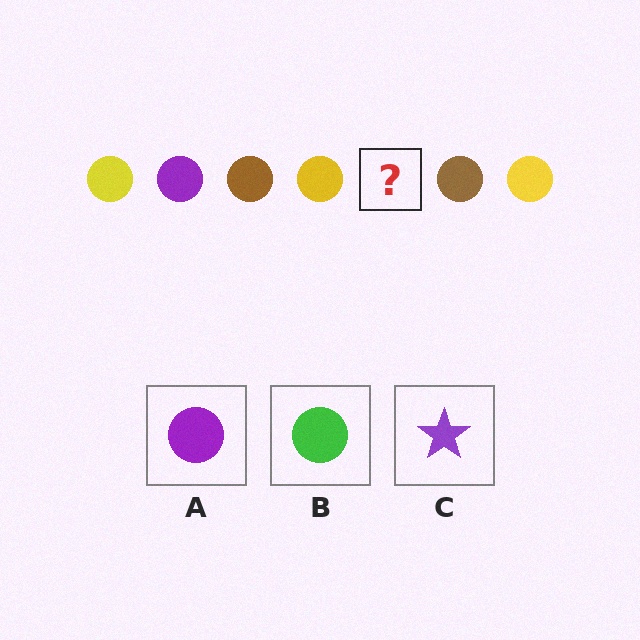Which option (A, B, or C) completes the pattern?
A.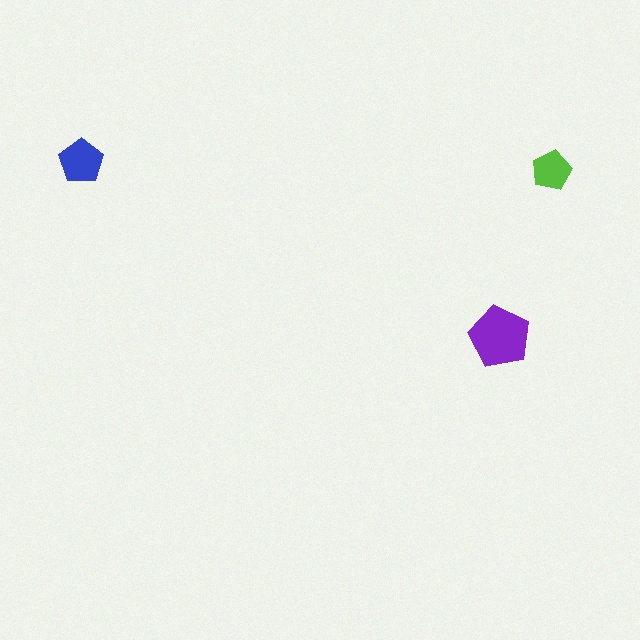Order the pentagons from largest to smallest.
the purple one, the blue one, the lime one.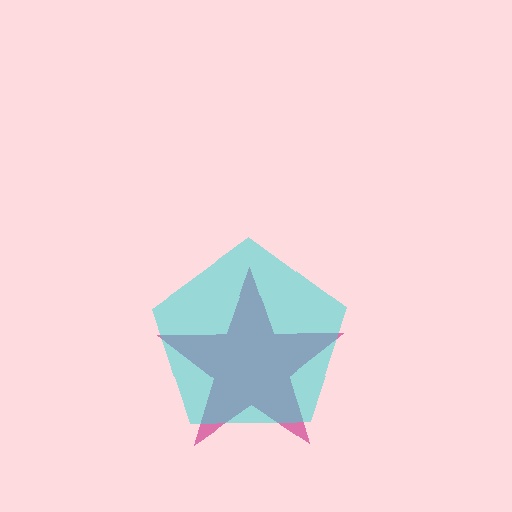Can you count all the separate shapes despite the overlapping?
Yes, there are 2 separate shapes.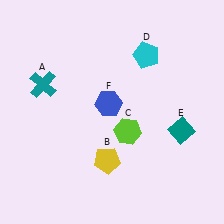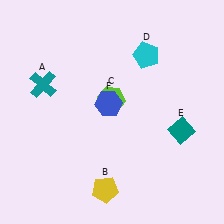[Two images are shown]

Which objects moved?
The objects that moved are: the yellow pentagon (B), the lime hexagon (C).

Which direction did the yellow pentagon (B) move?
The yellow pentagon (B) moved down.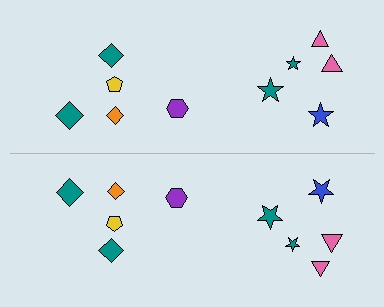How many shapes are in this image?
There are 20 shapes in this image.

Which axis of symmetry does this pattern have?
The pattern has a horizontal axis of symmetry running through the center of the image.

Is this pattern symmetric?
Yes, this pattern has bilateral (reflection) symmetry.